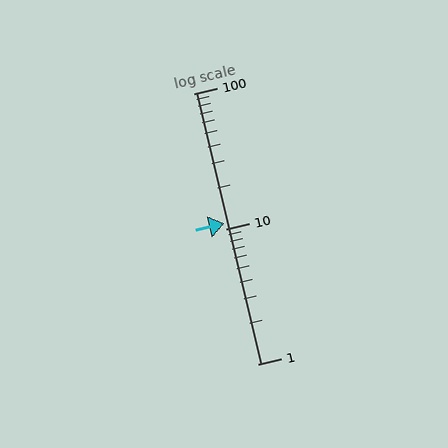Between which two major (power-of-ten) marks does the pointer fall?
The pointer is between 10 and 100.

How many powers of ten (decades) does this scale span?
The scale spans 2 decades, from 1 to 100.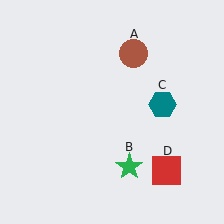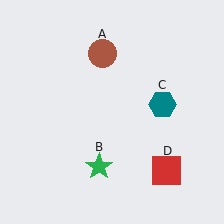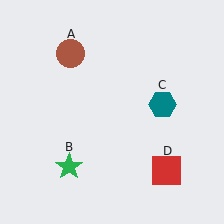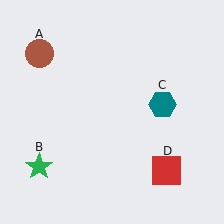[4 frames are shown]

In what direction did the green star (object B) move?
The green star (object B) moved left.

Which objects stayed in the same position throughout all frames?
Teal hexagon (object C) and red square (object D) remained stationary.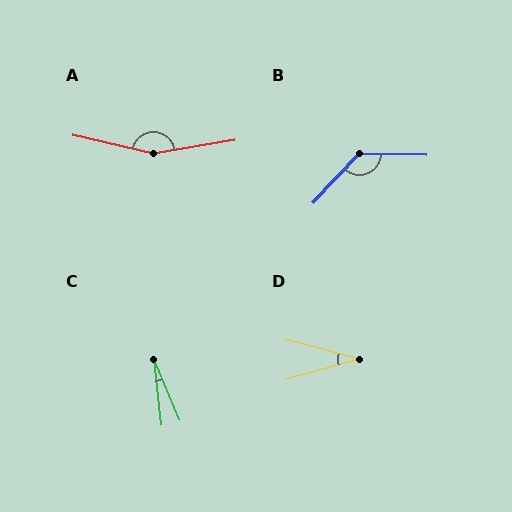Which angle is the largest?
A, at approximately 158 degrees.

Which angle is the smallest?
C, at approximately 16 degrees.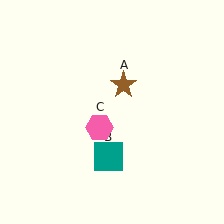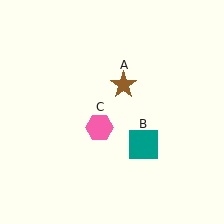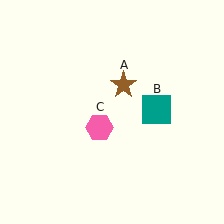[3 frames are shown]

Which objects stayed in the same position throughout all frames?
Brown star (object A) and pink hexagon (object C) remained stationary.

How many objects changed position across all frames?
1 object changed position: teal square (object B).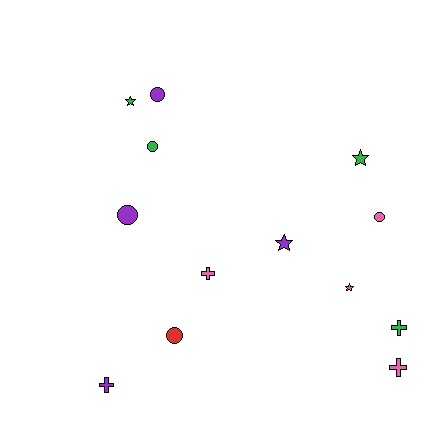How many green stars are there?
There are 2 green stars.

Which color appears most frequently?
Pink, with 4 objects.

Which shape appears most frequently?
Circle, with 5 objects.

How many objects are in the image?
There are 13 objects.